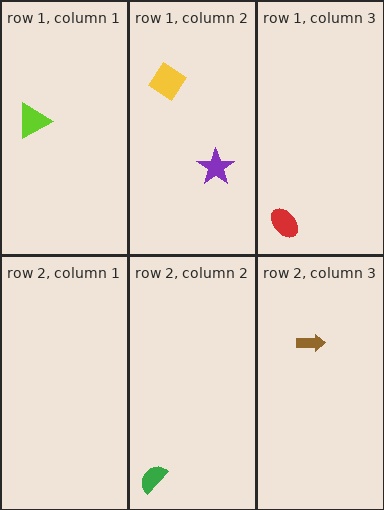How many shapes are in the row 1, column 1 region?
1.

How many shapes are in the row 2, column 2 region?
1.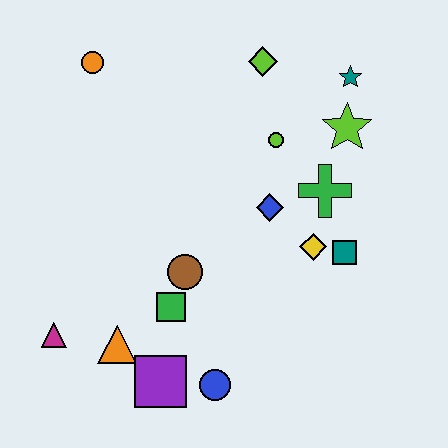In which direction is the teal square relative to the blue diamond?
The teal square is to the right of the blue diamond.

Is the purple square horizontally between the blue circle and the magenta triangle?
Yes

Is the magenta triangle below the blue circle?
No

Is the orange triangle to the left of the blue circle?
Yes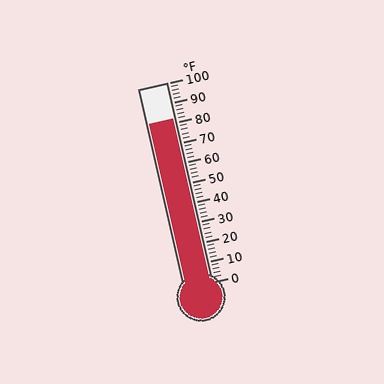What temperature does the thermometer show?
The thermometer shows approximately 82°F.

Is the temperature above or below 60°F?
The temperature is above 60°F.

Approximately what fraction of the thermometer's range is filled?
The thermometer is filled to approximately 80% of its range.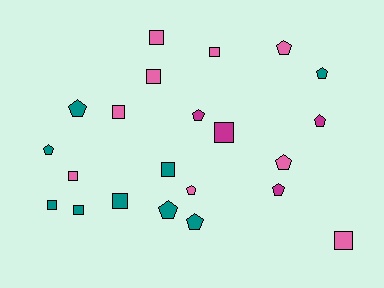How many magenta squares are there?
There is 1 magenta square.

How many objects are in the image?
There are 22 objects.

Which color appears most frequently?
Teal, with 9 objects.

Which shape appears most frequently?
Pentagon, with 11 objects.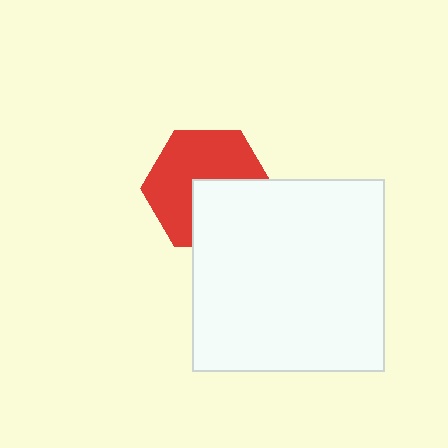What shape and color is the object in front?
The object in front is a white square.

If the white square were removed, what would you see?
You would see the complete red hexagon.